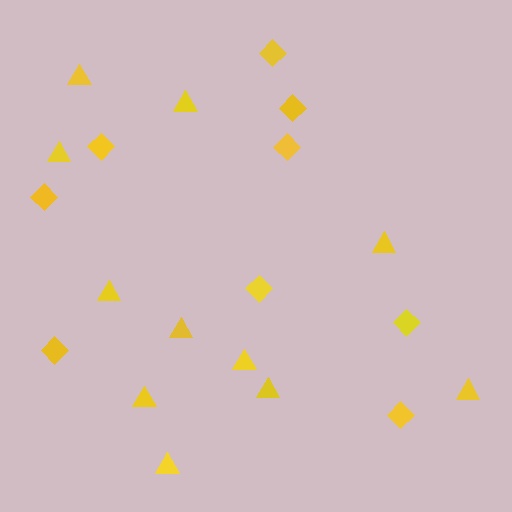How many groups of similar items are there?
There are 2 groups: one group of triangles (11) and one group of diamonds (9).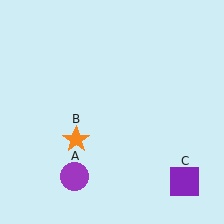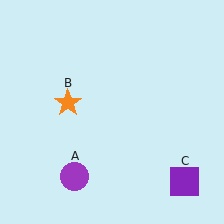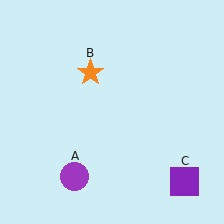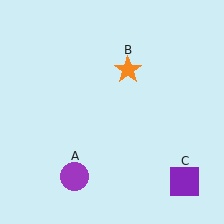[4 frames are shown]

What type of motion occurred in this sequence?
The orange star (object B) rotated clockwise around the center of the scene.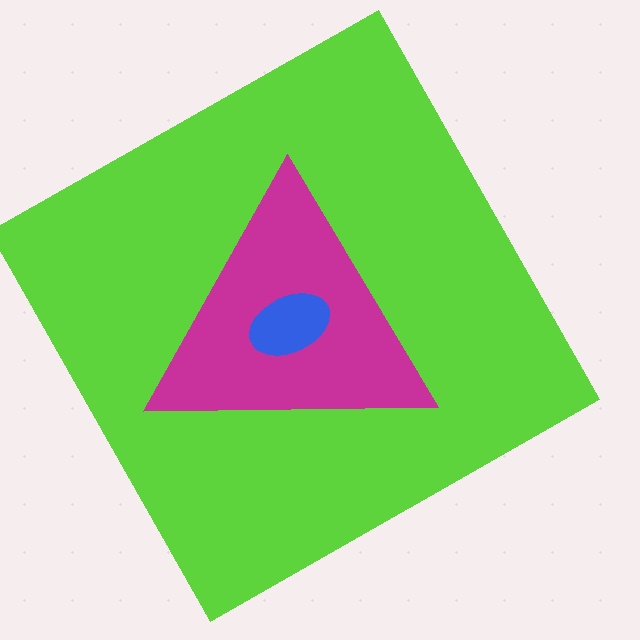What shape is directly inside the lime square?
The magenta triangle.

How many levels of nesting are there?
3.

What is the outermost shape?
The lime square.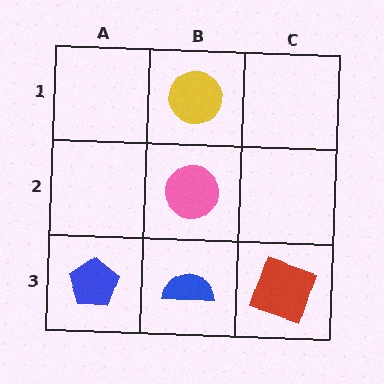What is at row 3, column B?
A blue semicircle.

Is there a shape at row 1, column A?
No, that cell is empty.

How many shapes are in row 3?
3 shapes.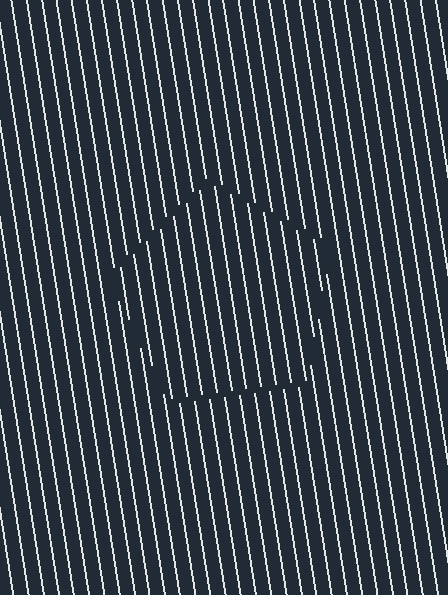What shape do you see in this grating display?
An illusory pentagon. The interior of the shape contains the same grating, shifted by half a period — the contour is defined by the phase discontinuity where line-ends from the inner and outer gratings abut.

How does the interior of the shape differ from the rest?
The interior of the shape contains the same grating, shifted by half a period — the contour is defined by the phase discontinuity where line-ends from the inner and outer gratings abut.